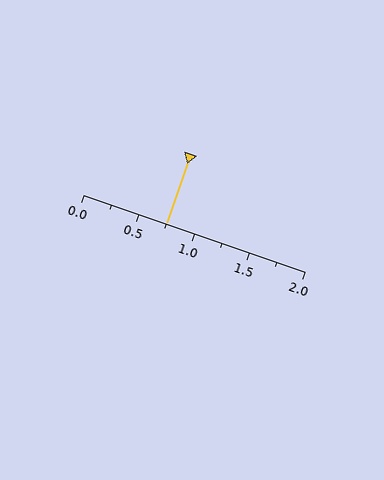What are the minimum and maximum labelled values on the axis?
The axis runs from 0.0 to 2.0.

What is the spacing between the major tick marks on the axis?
The major ticks are spaced 0.5 apart.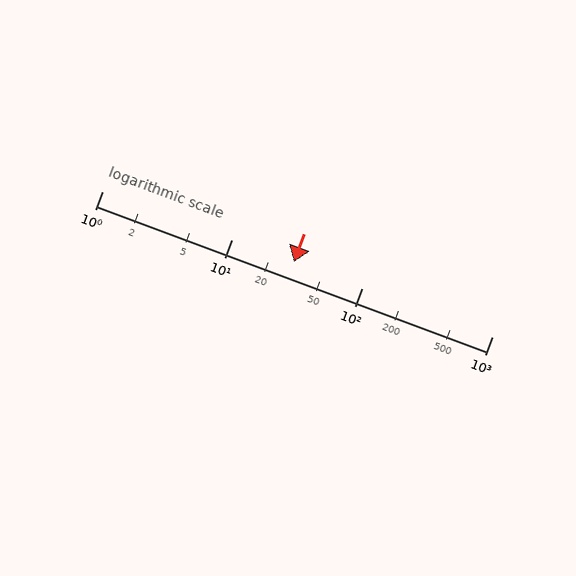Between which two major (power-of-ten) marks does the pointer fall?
The pointer is between 10 and 100.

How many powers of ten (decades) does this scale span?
The scale spans 3 decades, from 1 to 1000.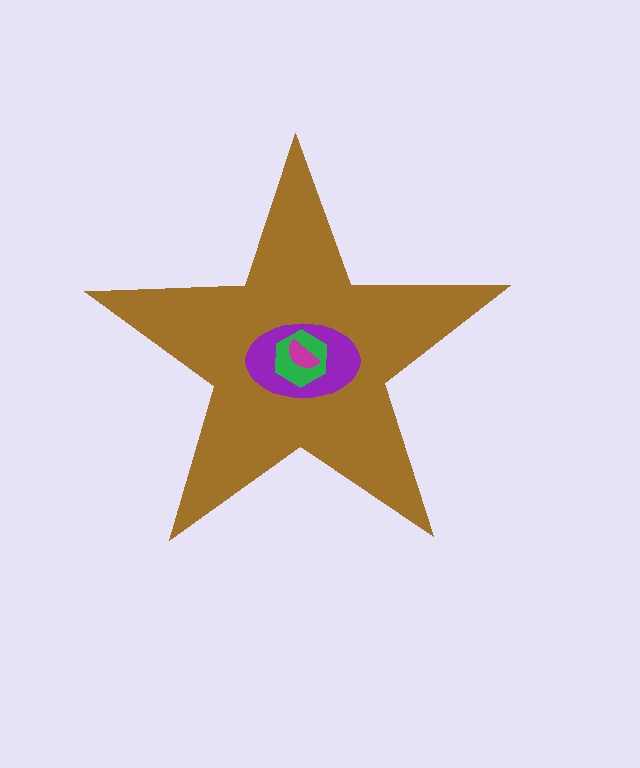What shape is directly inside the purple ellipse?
The green hexagon.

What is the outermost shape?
The brown star.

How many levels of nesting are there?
4.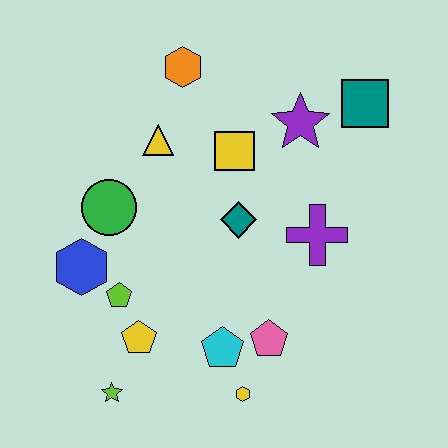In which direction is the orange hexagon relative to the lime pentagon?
The orange hexagon is above the lime pentagon.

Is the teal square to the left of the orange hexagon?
No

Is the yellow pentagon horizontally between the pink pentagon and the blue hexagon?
Yes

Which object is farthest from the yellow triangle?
The yellow hexagon is farthest from the yellow triangle.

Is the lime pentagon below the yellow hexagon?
No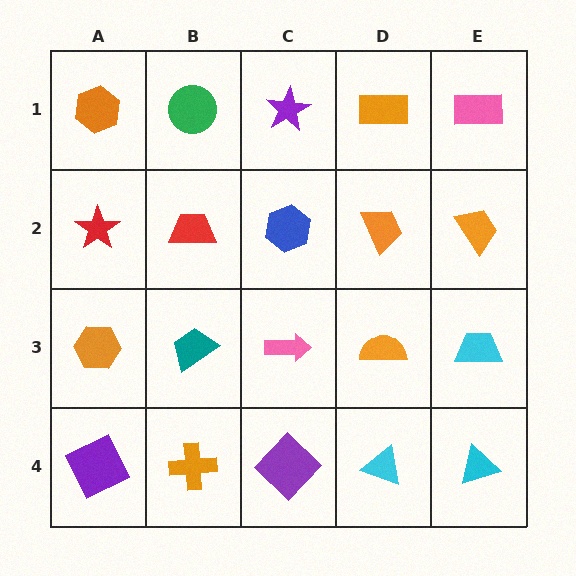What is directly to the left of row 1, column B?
An orange hexagon.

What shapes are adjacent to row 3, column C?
A blue hexagon (row 2, column C), a purple diamond (row 4, column C), a teal trapezoid (row 3, column B), an orange semicircle (row 3, column D).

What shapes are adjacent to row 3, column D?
An orange trapezoid (row 2, column D), a cyan triangle (row 4, column D), a pink arrow (row 3, column C), a cyan trapezoid (row 3, column E).